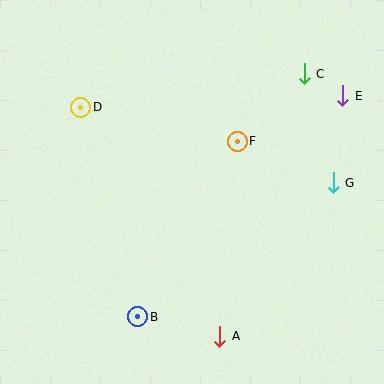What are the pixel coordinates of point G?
Point G is at (333, 183).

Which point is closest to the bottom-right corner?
Point A is closest to the bottom-right corner.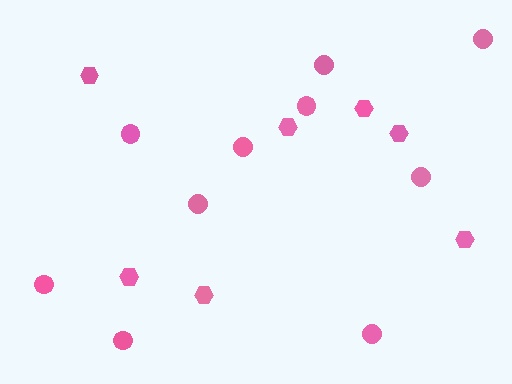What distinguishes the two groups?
There are 2 groups: one group of circles (10) and one group of hexagons (7).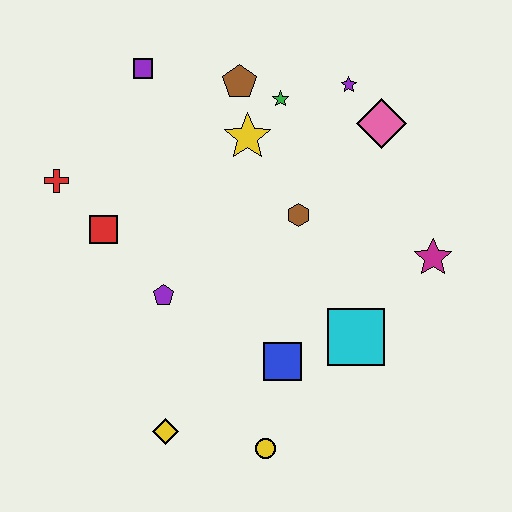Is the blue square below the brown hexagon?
Yes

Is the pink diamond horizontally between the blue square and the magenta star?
Yes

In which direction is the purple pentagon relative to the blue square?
The purple pentagon is to the left of the blue square.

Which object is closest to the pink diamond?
The purple star is closest to the pink diamond.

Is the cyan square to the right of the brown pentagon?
Yes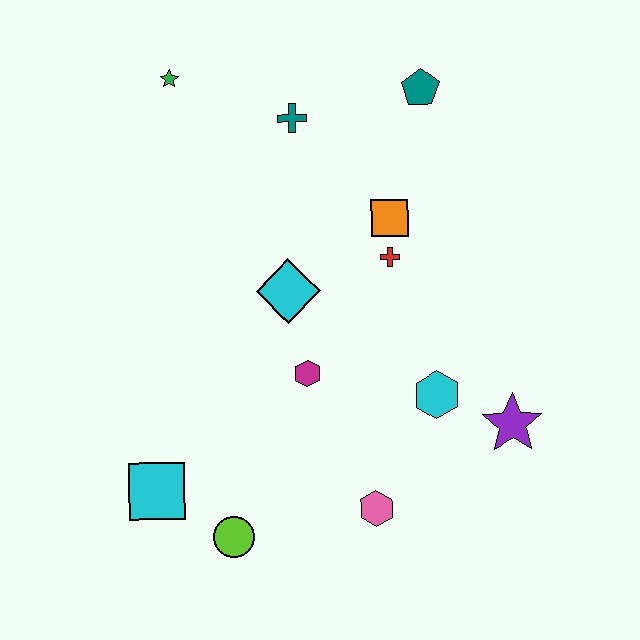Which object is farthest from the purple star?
The green star is farthest from the purple star.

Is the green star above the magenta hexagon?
Yes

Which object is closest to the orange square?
The red cross is closest to the orange square.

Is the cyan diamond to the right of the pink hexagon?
No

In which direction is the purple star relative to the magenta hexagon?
The purple star is to the right of the magenta hexagon.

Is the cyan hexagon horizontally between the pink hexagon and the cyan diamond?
No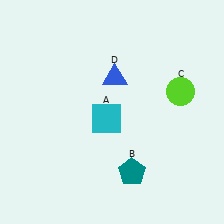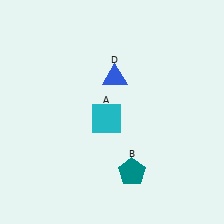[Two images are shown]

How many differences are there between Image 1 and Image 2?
There is 1 difference between the two images.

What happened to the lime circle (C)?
The lime circle (C) was removed in Image 2. It was in the top-right area of Image 1.